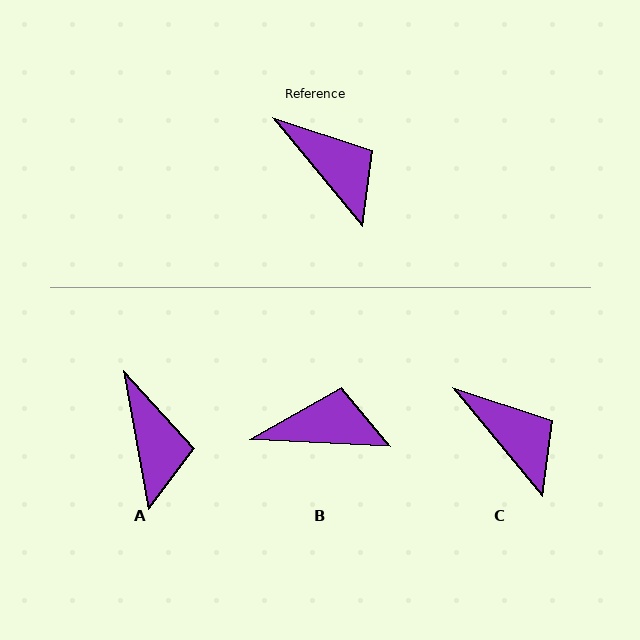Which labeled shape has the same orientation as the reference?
C.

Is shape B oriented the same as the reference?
No, it is off by about 47 degrees.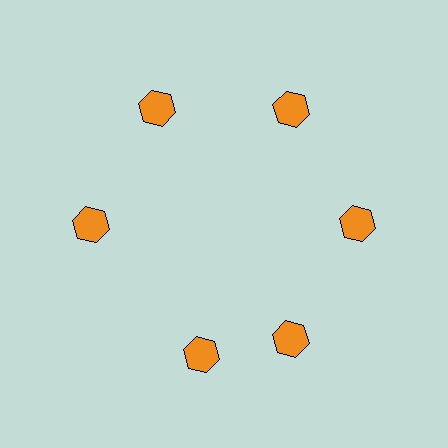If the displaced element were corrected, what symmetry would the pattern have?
It would have 6-fold rotational symmetry — the pattern would map onto itself every 60 degrees.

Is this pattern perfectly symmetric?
No. The 6 orange hexagons are arranged in a ring, but one element near the 7 o'clock position is rotated out of alignment along the ring, breaking the 6-fold rotational symmetry.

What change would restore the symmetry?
The symmetry would be restored by rotating it back into even spacing with its neighbors so that all 6 hexagons sit at equal angles and equal distance from the center.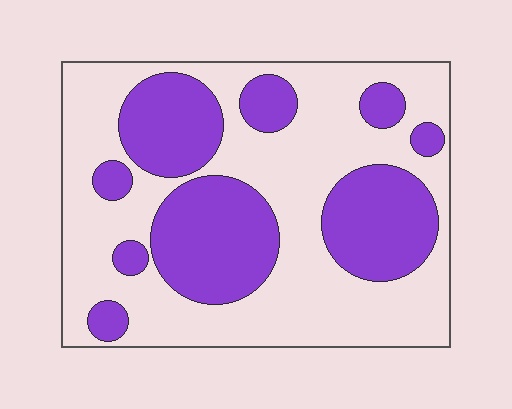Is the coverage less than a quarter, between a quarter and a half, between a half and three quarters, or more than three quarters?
Between a quarter and a half.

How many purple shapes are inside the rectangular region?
9.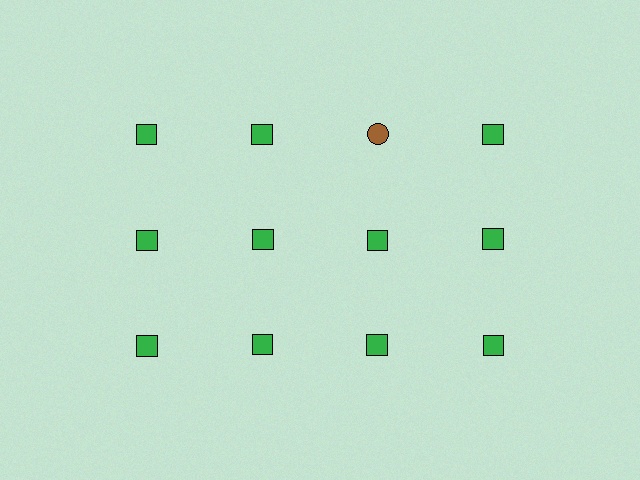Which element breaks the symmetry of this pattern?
The brown circle in the top row, center column breaks the symmetry. All other shapes are green squares.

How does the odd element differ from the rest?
It differs in both color (brown instead of green) and shape (circle instead of square).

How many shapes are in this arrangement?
There are 12 shapes arranged in a grid pattern.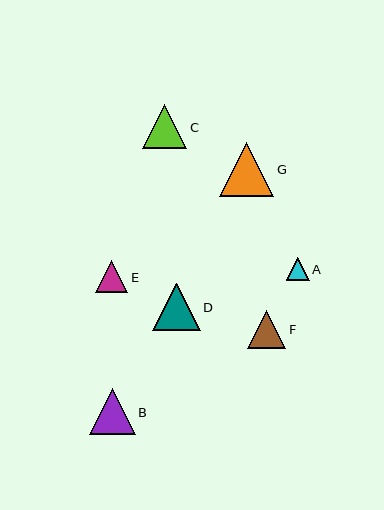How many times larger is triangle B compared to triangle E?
Triangle B is approximately 1.4 times the size of triangle E.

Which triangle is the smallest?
Triangle A is the smallest with a size of approximately 23 pixels.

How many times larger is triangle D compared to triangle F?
Triangle D is approximately 1.2 times the size of triangle F.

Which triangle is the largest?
Triangle G is the largest with a size of approximately 54 pixels.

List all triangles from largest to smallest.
From largest to smallest: G, D, B, C, F, E, A.